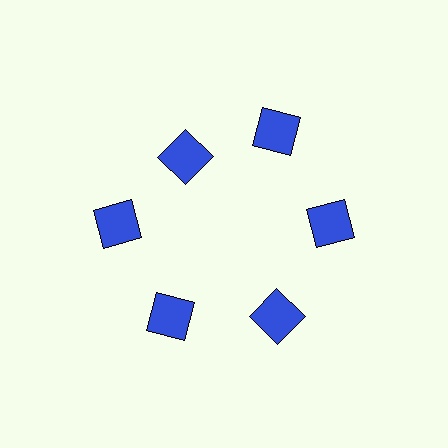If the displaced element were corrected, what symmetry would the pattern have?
It would have 6-fold rotational symmetry — the pattern would map onto itself every 60 degrees.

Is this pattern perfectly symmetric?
No. The 6 blue squares are arranged in a ring, but one element near the 11 o'clock position is pulled inward toward the center, breaking the 6-fold rotational symmetry.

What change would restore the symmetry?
The symmetry would be restored by moving it outward, back onto the ring so that all 6 squares sit at equal angles and equal distance from the center.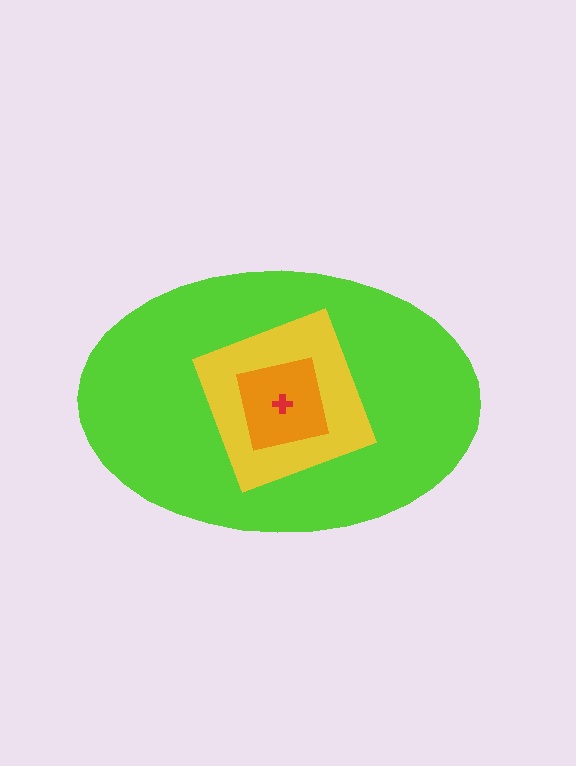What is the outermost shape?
The lime ellipse.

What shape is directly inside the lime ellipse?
The yellow diamond.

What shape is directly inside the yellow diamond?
The orange square.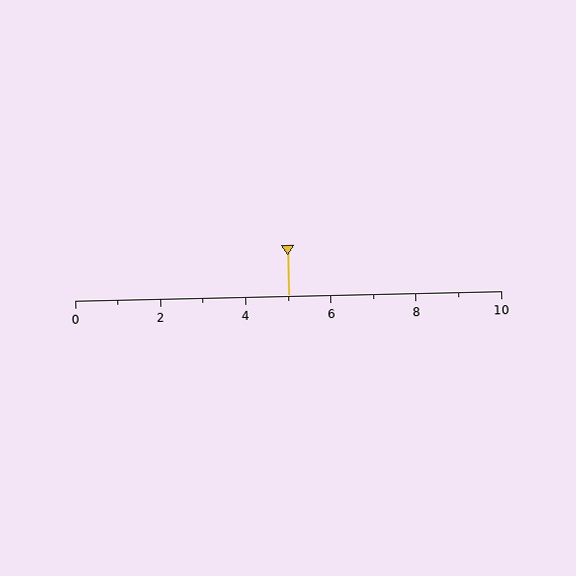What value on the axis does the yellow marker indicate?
The marker indicates approximately 5.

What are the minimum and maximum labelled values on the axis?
The axis runs from 0 to 10.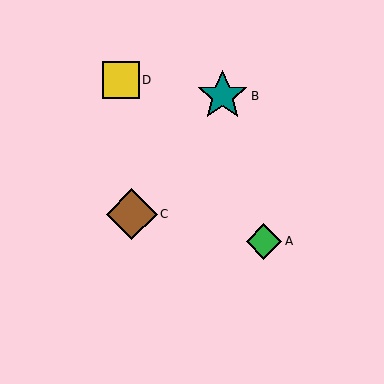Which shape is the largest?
The brown diamond (labeled C) is the largest.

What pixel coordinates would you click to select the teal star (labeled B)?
Click at (223, 96) to select the teal star B.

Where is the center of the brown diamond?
The center of the brown diamond is at (132, 214).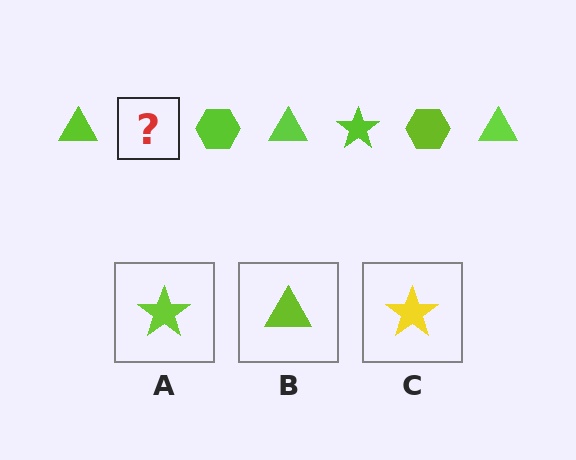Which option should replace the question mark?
Option A.